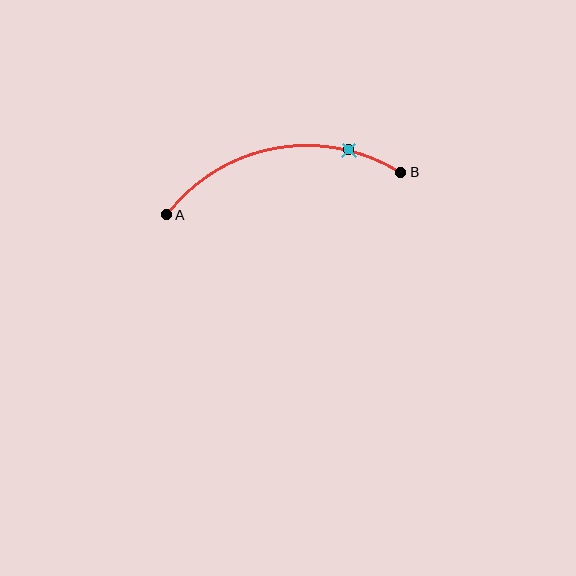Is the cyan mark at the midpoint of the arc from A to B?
No. The cyan mark lies on the arc but is closer to endpoint B. The arc midpoint would be at the point on the curve equidistant along the arc from both A and B.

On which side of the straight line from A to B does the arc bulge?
The arc bulges above the straight line connecting A and B.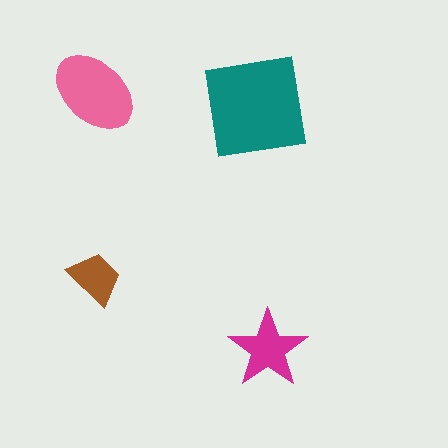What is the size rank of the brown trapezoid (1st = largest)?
4th.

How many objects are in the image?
There are 4 objects in the image.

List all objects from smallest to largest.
The brown trapezoid, the magenta star, the pink ellipse, the teal square.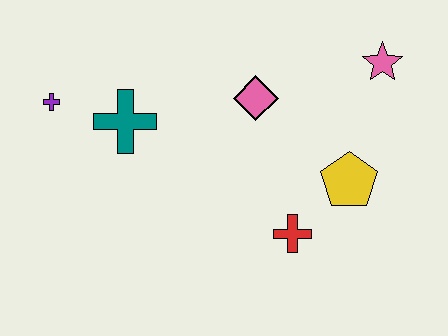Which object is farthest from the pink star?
The purple cross is farthest from the pink star.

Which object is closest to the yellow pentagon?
The red cross is closest to the yellow pentagon.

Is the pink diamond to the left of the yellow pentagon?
Yes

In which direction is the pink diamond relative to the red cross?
The pink diamond is above the red cross.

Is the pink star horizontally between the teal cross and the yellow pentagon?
No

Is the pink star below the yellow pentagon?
No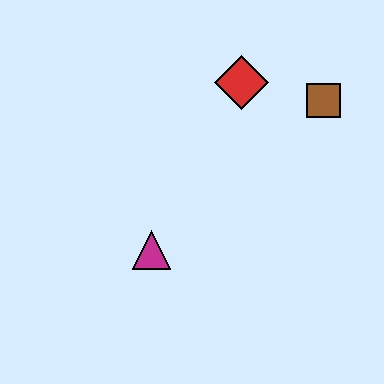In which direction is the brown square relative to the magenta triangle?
The brown square is to the right of the magenta triangle.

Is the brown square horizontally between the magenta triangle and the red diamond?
No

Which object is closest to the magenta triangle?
The red diamond is closest to the magenta triangle.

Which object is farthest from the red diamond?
The magenta triangle is farthest from the red diamond.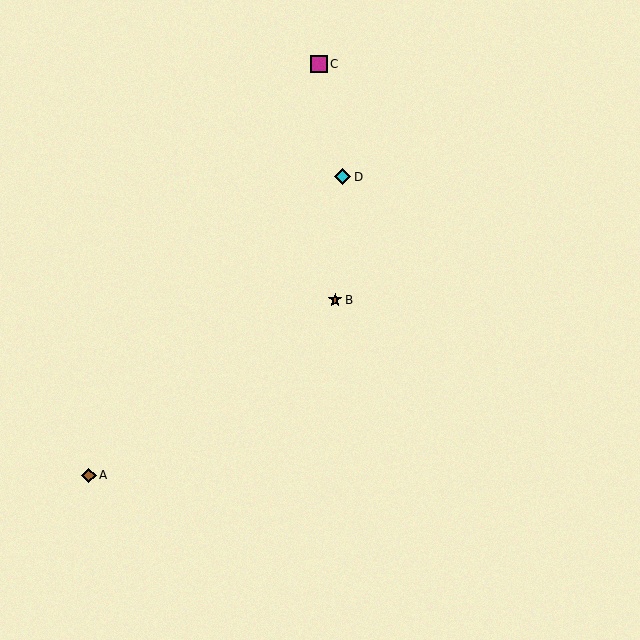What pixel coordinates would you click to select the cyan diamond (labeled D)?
Click at (342, 177) to select the cyan diamond D.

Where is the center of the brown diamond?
The center of the brown diamond is at (89, 475).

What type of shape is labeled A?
Shape A is a brown diamond.